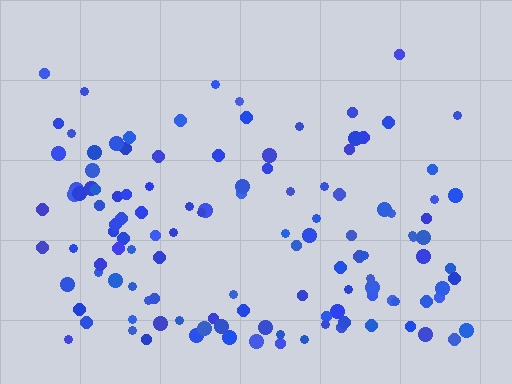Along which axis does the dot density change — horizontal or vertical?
Vertical.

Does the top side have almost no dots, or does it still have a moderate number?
Still a moderate number, just noticeably fewer than the bottom.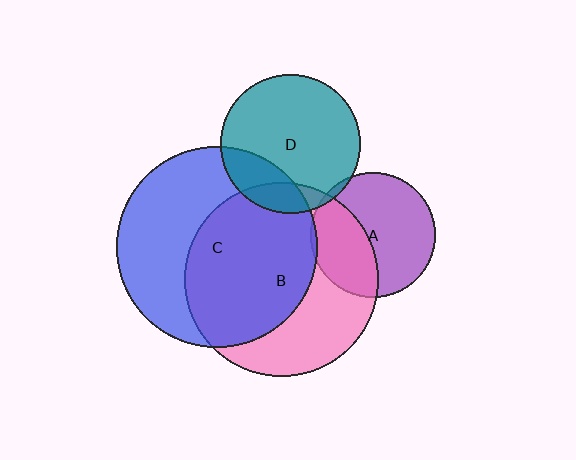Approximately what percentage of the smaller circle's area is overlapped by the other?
Approximately 5%.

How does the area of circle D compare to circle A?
Approximately 1.3 times.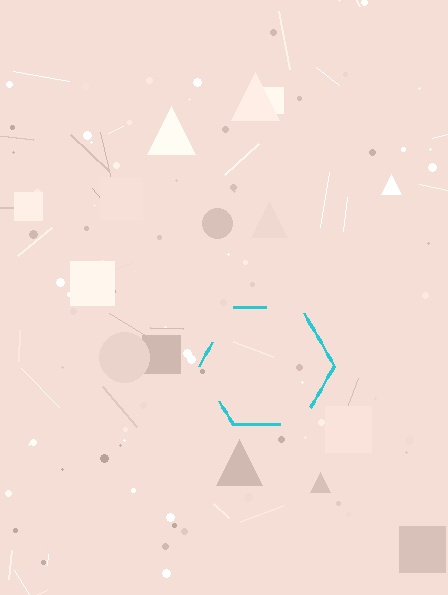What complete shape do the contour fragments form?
The contour fragments form a hexagon.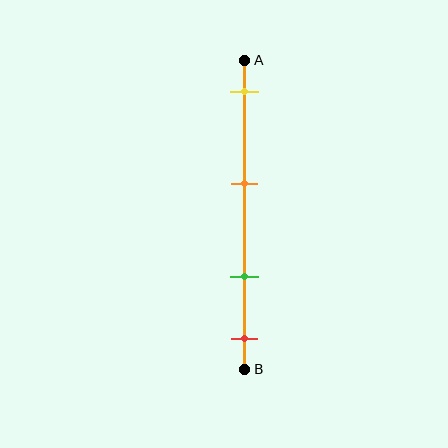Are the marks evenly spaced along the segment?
No, the marks are not evenly spaced.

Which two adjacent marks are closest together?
The green and red marks are the closest adjacent pair.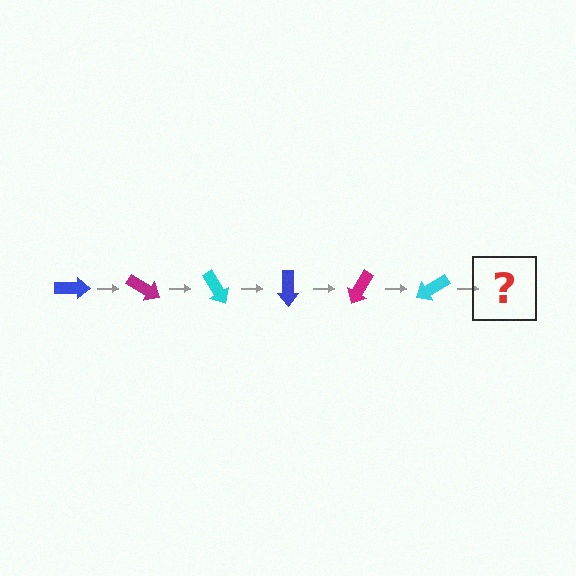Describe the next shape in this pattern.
It should be a blue arrow, rotated 180 degrees from the start.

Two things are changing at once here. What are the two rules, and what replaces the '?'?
The two rules are that it rotates 30 degrees each step and the color cycles through blue, magenta, and cyan. The '?' should be a blue arrow, rotated 180 degrees from the start.